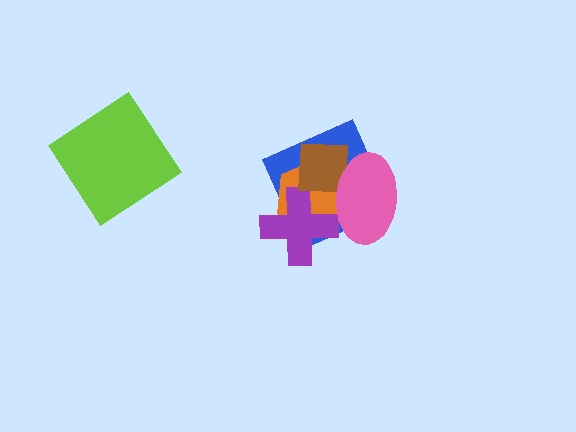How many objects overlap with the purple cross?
4 objects overlap with the purple cross.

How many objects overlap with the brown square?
4 objects overlap with the brown square.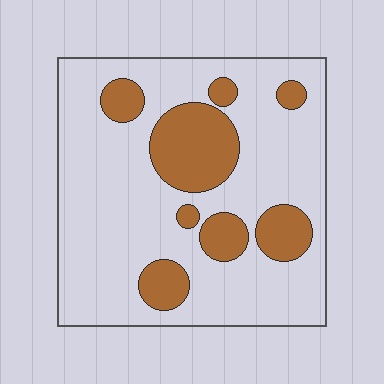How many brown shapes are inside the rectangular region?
8.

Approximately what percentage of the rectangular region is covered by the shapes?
Approximately 25%.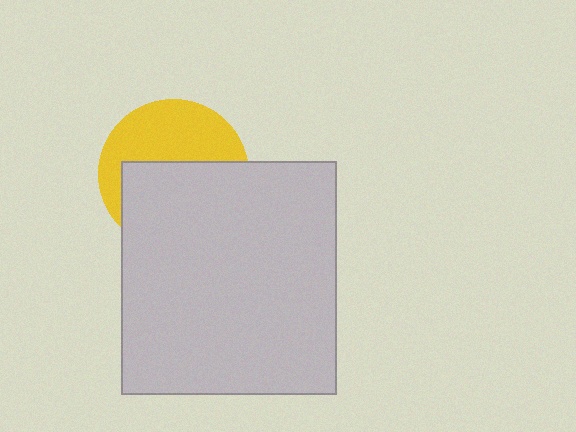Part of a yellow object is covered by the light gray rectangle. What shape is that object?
It is a circle.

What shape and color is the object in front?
The object in front is a light gray rectangle.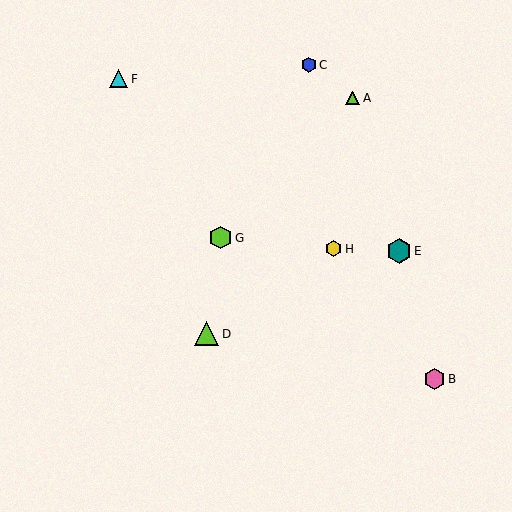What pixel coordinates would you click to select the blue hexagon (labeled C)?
Click at (309, 65) to select the blue hexagon C.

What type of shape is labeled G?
Shape G is a lime hexagon.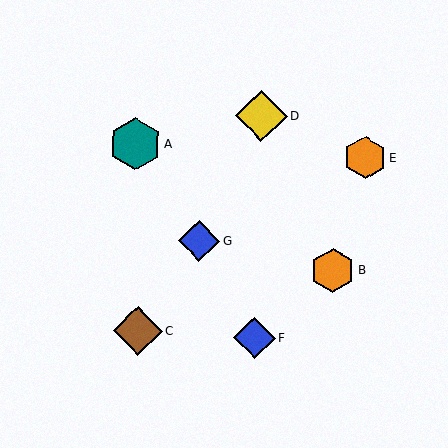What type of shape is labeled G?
Shape G is a blue diamond.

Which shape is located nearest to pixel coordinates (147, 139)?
The teal hexagon (labeled A) at (135, 144) is nearest to that location.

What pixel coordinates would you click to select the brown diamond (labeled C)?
Click at (138, 331) to select the brown diamond C.